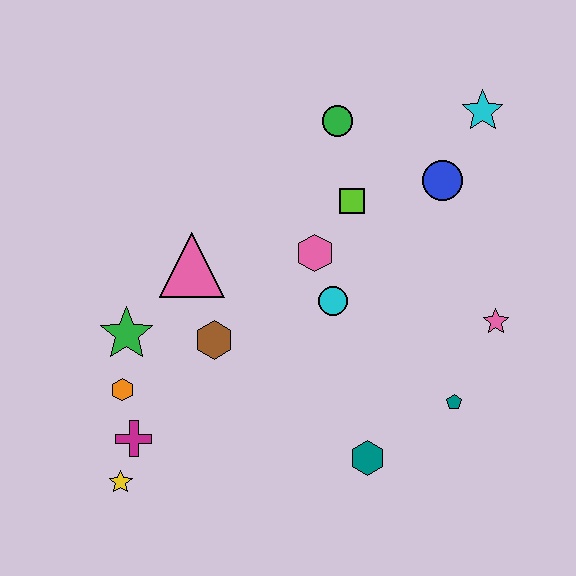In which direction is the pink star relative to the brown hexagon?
The pink star is to the right of the brown hexagon.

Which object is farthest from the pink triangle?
The cyan star is farthest from the pink triangle.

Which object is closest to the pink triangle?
The brown hexagon is closest to the pink triangle.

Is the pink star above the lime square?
No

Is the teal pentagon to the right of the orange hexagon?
Yes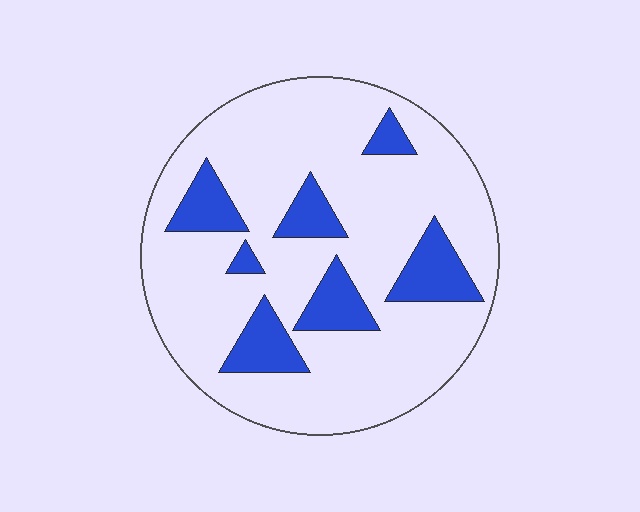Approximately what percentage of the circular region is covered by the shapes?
Approximately 20%.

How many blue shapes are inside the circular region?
7.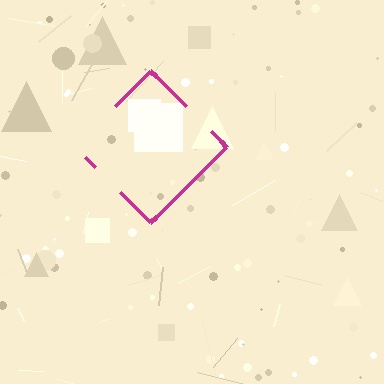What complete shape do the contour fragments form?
The contour fragments form a diamond.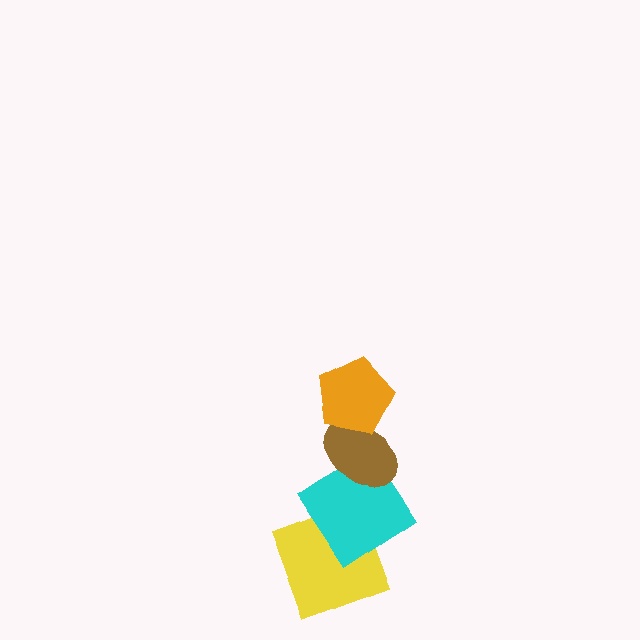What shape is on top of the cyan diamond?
The brown ellipse is on top of the cyan diamond.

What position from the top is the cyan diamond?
The cyan diamond is 3rd from the top.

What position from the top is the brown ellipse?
The brown ellipse is 2nd from the top.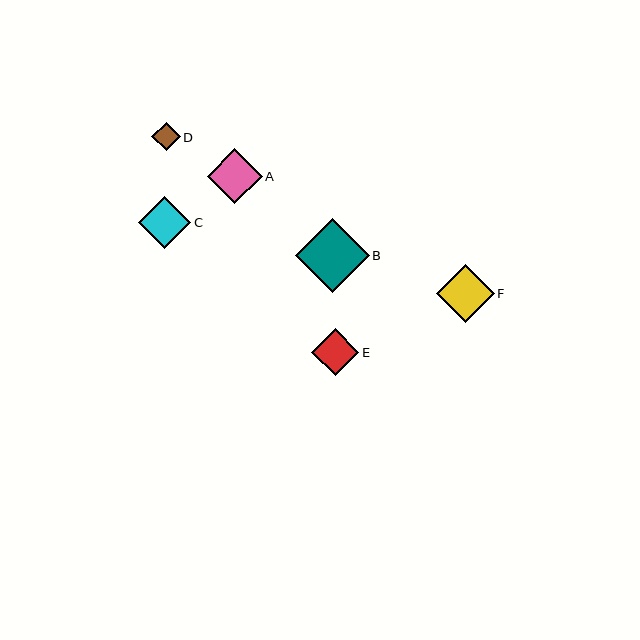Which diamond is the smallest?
Diamond D is the smallest with a size of approximately 28 pixels.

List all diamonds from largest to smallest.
From largest to smallest: B, F, A, C, E, D.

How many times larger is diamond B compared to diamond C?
Diamond B is approximately 1.4 times the size of diamond C.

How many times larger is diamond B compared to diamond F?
Diamond B is approximately 1.3 times the size of diamond F.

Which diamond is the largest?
Diamond B is the largest with a size of approximately 74 pixels.